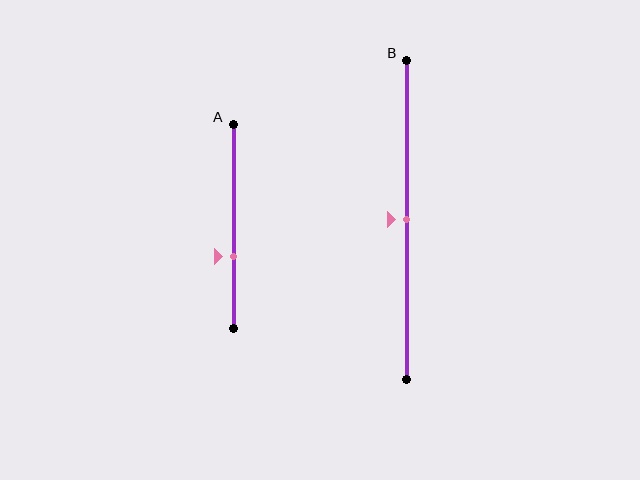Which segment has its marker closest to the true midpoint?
Segment B has its marker closest to the true midpoint.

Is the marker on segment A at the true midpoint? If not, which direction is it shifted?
No, the marker on segment A is shifted downward by about 15% of the segment length.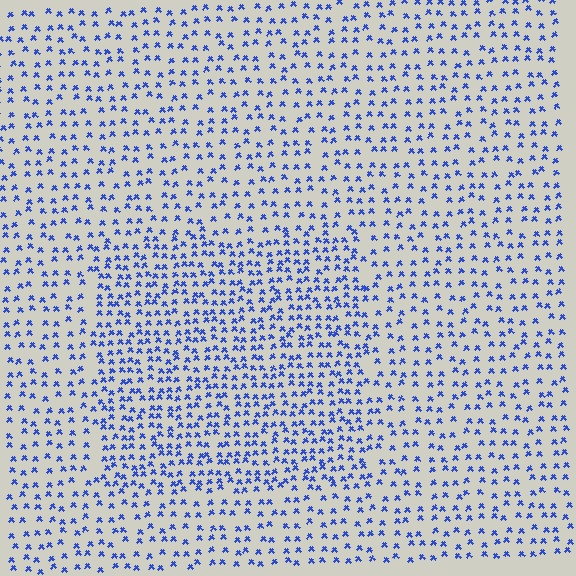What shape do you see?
I see a rectangle.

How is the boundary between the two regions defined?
The boundary is defined by a change in element density (approximately 1.7x ratio). All elements are the same color, size, and shape.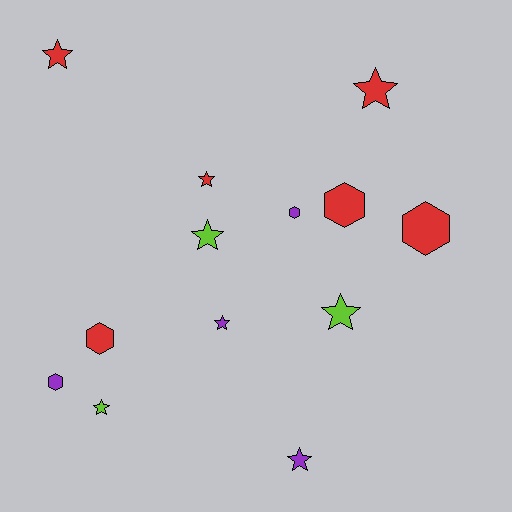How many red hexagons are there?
There are 3 red hexagons.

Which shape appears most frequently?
Star, with 8 objects.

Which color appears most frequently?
Red, with 6 objects.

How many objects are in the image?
There are 13 objects.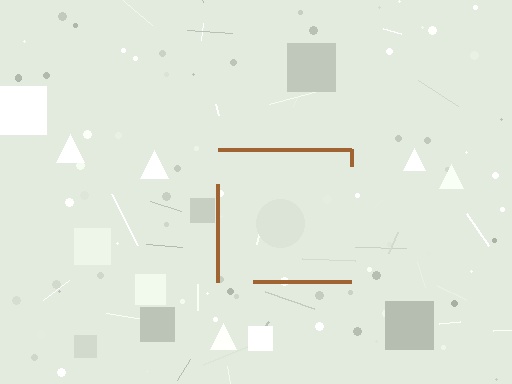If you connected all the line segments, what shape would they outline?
They would outline a square.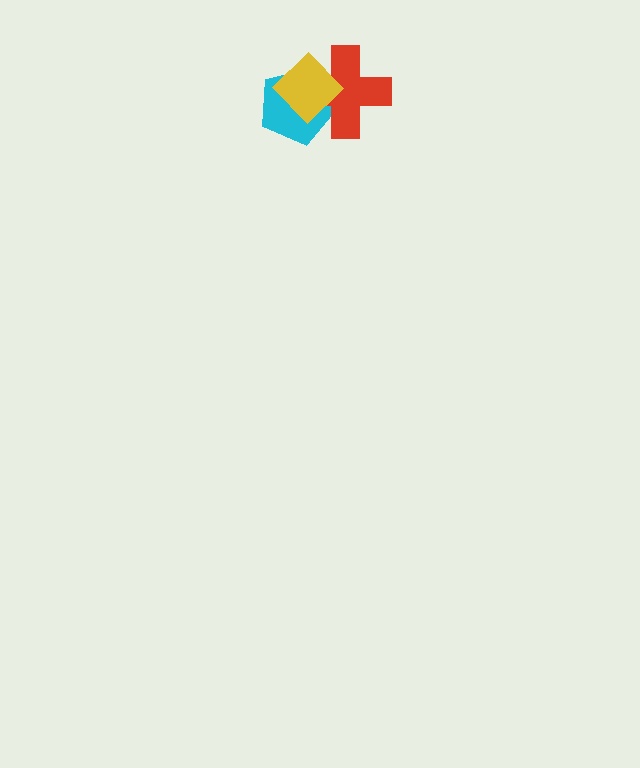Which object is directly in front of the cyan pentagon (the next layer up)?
The red cross is directly in front of the cyan pentagon.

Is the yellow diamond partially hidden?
No, no other shape covers it.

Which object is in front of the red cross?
The yellow diamond is in front of the red cross.